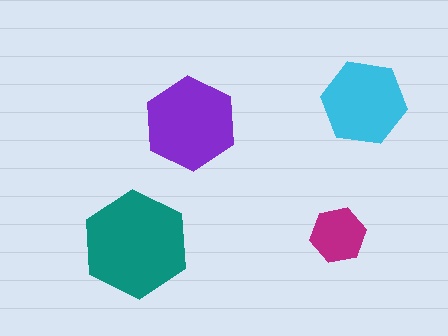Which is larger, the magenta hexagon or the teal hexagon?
The teal one.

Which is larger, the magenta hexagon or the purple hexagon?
The purple one.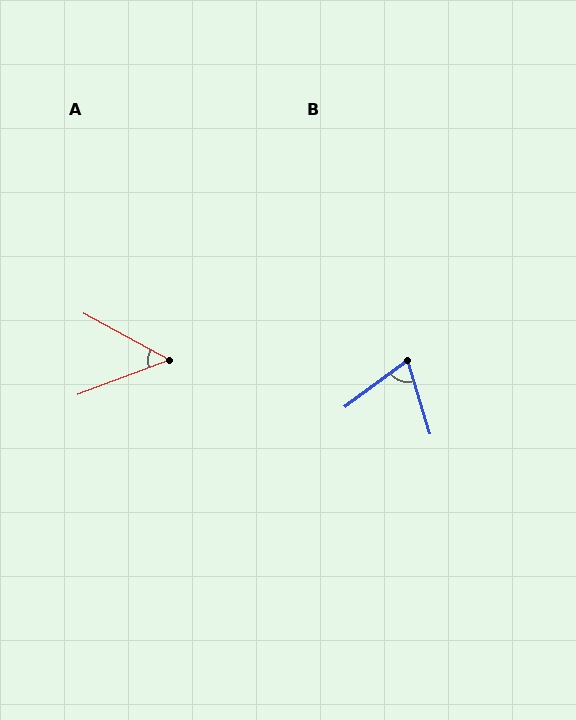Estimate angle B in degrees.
Approximately 70 degrees.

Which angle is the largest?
B, at approximately 70 degrees.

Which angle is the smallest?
A, at approximately 49 degrees.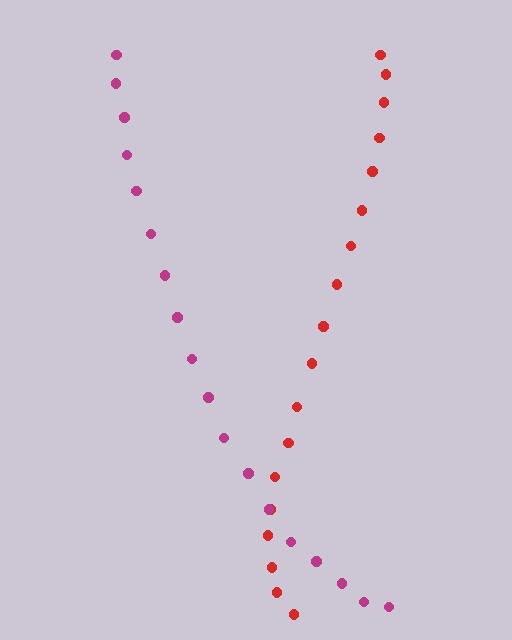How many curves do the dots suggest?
There are 2 distinct paths.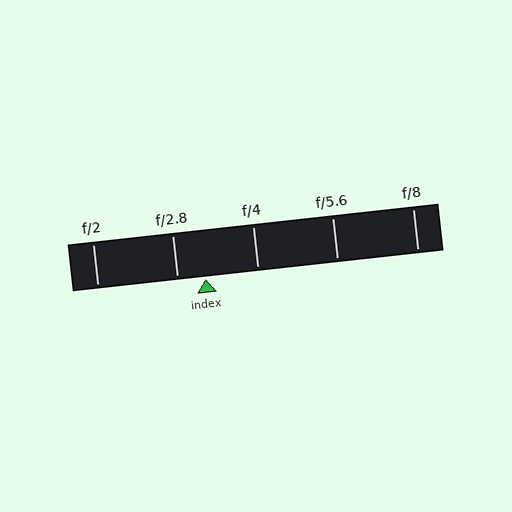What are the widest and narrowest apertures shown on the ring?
The widest aperture shown is f/2 and the narrowest is f/8.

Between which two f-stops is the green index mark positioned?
The index mark is between f/2.8 and f/4.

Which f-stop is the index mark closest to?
The index mark is closest to f/2.8.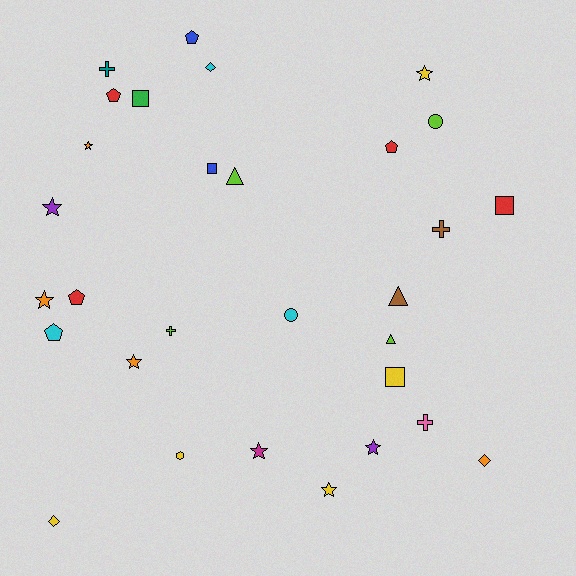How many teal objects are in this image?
There is 1 teal object.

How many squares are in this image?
There are 4 squares.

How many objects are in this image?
There are 30 objects.